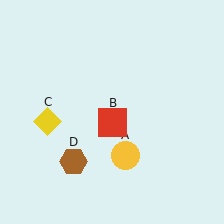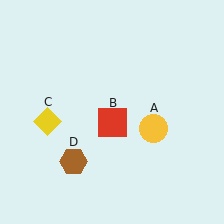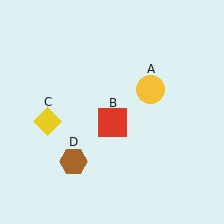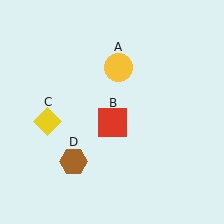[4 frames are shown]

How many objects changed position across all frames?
1 object changed position: yellow circle (object A).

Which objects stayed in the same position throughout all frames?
Red square (object B) and yellow diamond (object C) and brown hexagon (object D) remained stationary.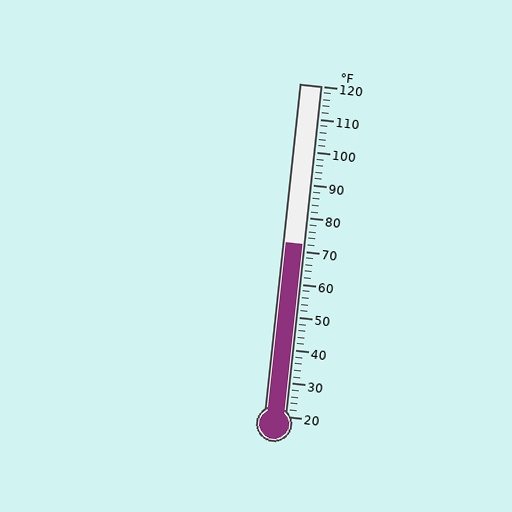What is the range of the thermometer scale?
The thermometer scale ranges from 20°F to 120°F.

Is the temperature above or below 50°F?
The temperature is above 50°F.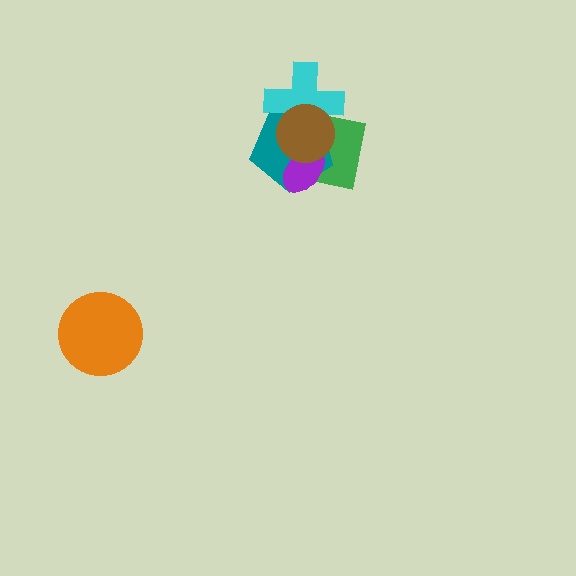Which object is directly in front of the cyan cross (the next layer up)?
The teal pentagon is directly in front of the cyan cross.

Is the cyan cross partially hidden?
Yes, it is partially covered by another shape.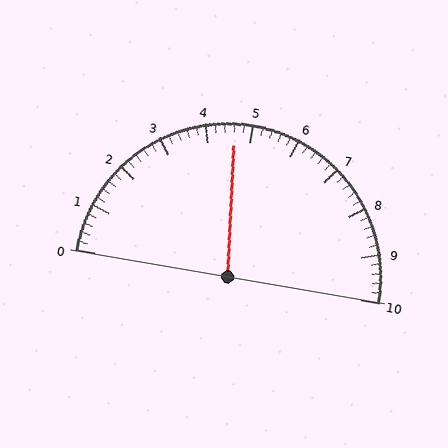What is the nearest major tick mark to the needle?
The nearest major tick mark is 5.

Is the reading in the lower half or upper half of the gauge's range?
The reading is in the lower half of the range (0 to 10).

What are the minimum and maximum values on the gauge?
The gauge ranges from 0 to 10.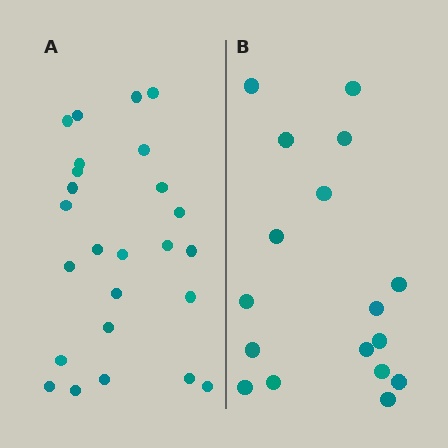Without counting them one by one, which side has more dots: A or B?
Region A (the left region) has more dots.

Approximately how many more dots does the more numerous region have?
Region A has roughly 8 or so more dots than region B.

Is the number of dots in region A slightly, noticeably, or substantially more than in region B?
Region A has substantially more. The ratio is roughly 1.5 to 1.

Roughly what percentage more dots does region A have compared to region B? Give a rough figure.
About 45% more.